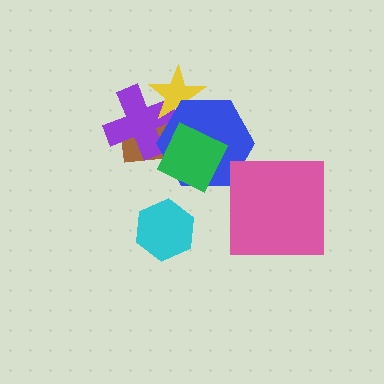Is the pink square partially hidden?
No, no other shape covers it.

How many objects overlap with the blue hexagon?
4 objects overlap with the blue hexagon.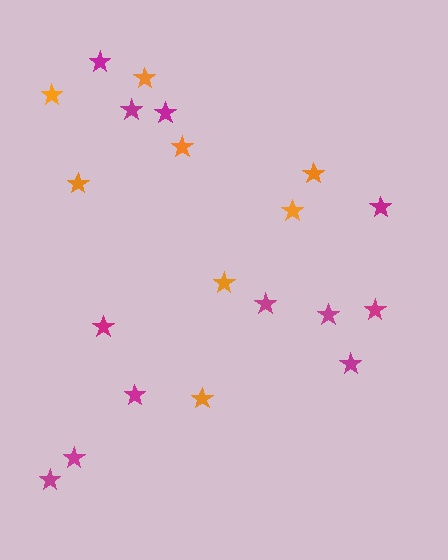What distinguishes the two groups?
There are 2 groups: one group of magenta stars (12) and one group of orange stars (8).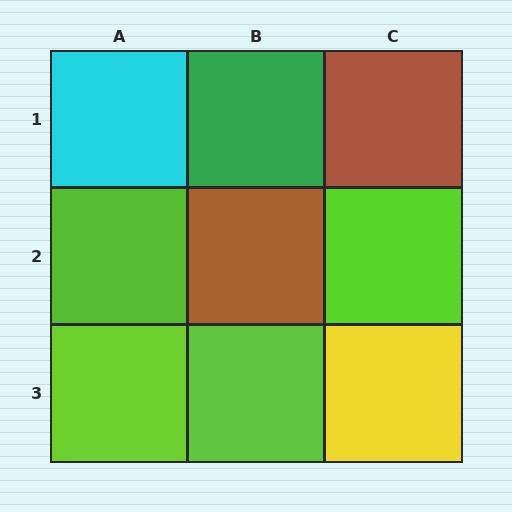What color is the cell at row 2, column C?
Lime.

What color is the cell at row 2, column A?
Lime.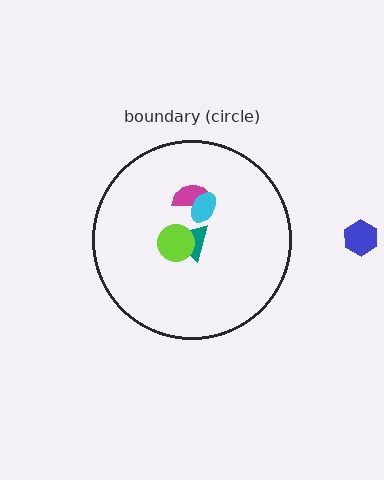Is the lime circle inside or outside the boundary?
Inside.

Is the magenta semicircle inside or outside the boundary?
Inside.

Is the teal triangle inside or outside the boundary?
Inside.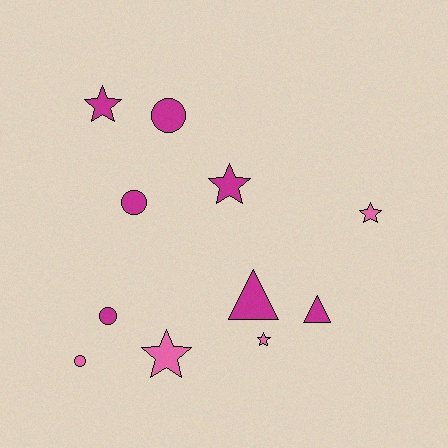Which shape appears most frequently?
Star, with 5 objects.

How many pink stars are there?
There are 3 pink stars.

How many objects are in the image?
There are 11 objects.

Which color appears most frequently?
Magenta, with 7 objects.